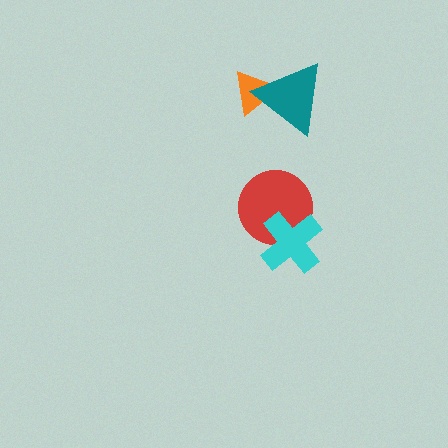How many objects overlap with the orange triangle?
1 object overlaps with the orange triangle.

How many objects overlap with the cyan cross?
1 object overlaps with the cyan cross.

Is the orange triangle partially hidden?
Yes, it is partially covered by another shape.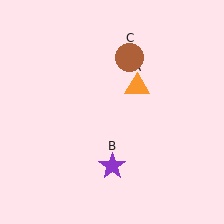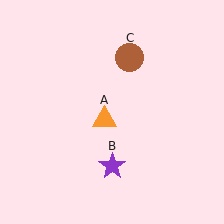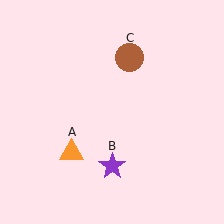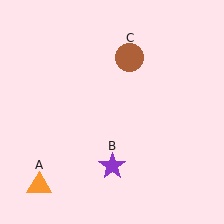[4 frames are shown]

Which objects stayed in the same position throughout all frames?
Purple star (object B) and brown circle (object C) remained stationary.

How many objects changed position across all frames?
1 object changed position: orange triangle (object A).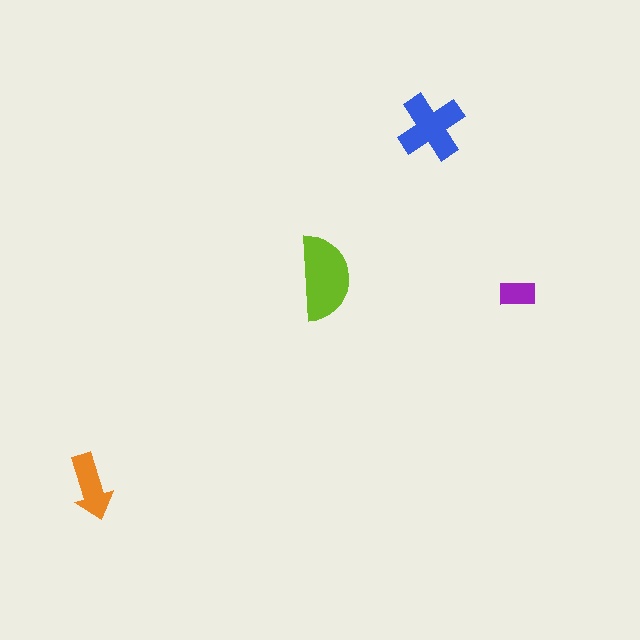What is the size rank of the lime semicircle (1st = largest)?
1st.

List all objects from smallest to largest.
The purple rectangle, the orange arrow, the blue cross, the lime semicircle.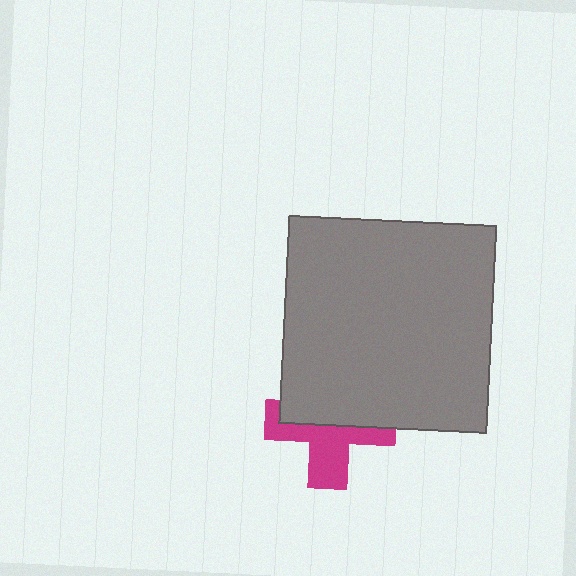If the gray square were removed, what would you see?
You would see the complete magenta cross.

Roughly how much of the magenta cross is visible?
About half of it is visible (roughly 49%).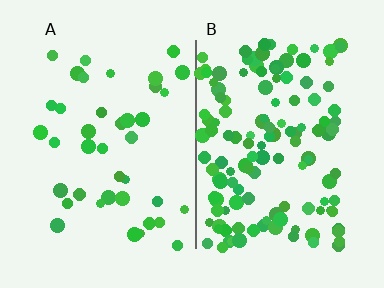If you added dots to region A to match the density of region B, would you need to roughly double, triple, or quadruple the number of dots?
Approximately triple.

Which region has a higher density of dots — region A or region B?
B (the right).